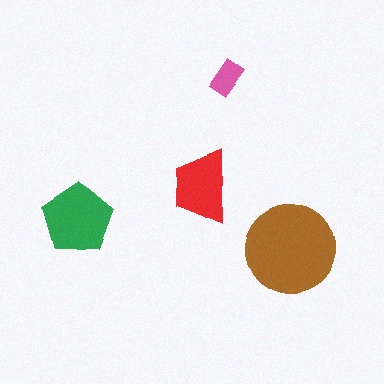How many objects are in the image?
There are 4 objects in the image.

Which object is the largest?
The brown circle.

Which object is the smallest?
The pink rectangle.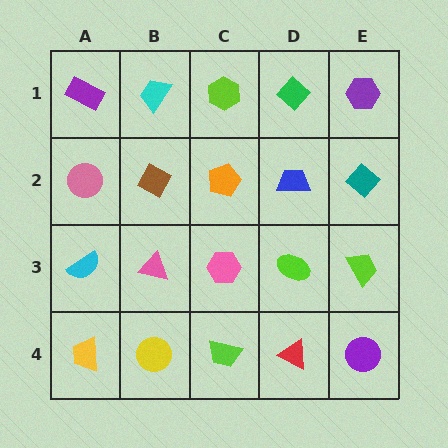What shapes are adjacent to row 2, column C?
A lime hexagon (row 1, column C), a pink hexagon (row 3, column C), a brown diamond (row 2, column B), a blue trapezoid (row 2, column D).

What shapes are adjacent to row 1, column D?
A blue trapezoid (row 2, column D), a lime hexagon (row 1, column C), a purple hexagon (row 1, column E).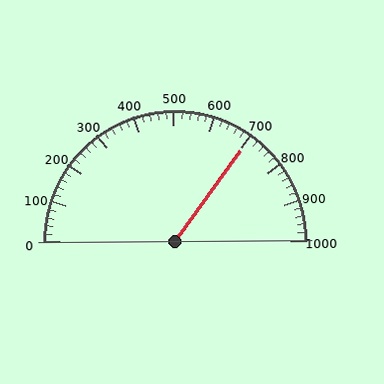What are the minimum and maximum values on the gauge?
The gauge ranges from 0 to 1000.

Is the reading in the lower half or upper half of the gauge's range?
The reading is in the upper half of the range (0 to 1000).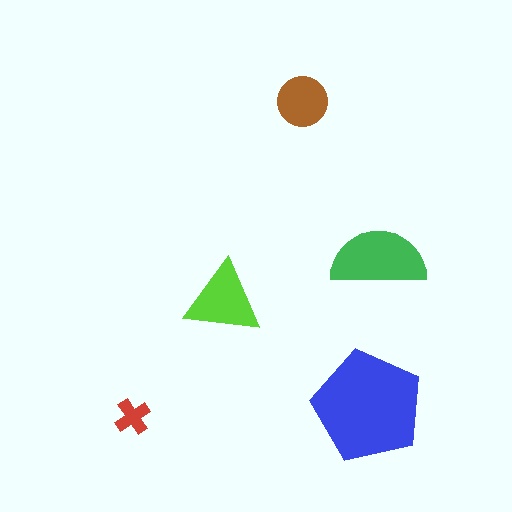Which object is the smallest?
The red cross.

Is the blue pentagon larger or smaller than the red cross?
Larger.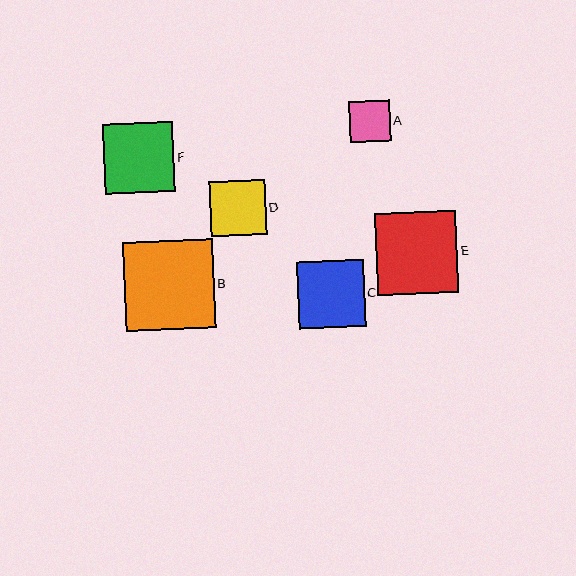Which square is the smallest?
Square A is the smallest with a size of approximately 41 pixels.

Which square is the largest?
Square B is the largest with a size of approximately 89 pixels.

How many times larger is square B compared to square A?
Square B is approximately 2.2 times the size of square A.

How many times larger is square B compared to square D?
Square B is approximately 1.6 times the size of square D.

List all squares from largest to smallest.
From largest to smallest: B, E, F, C, D, A.